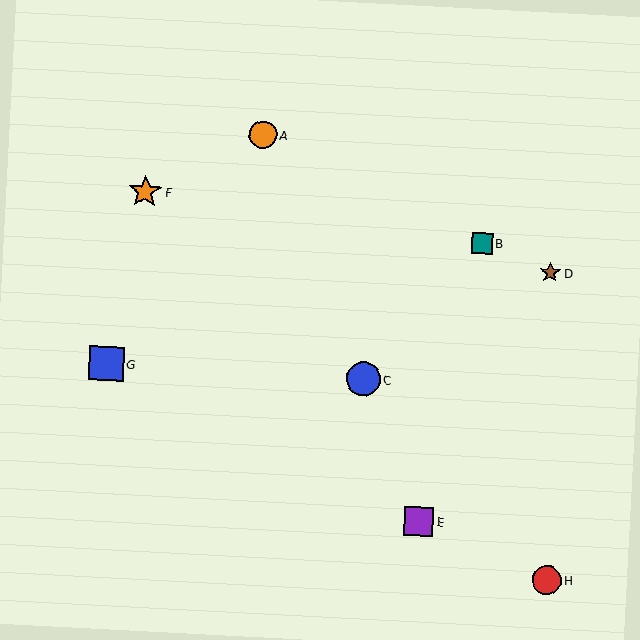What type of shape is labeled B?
Shape B is a teal square.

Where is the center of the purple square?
The center of the purple square is at (419, 522).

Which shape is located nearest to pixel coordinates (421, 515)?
The purple square (labeled E) at (419, 522) is nearest to that location.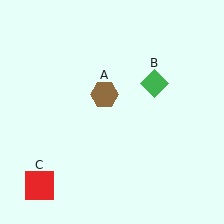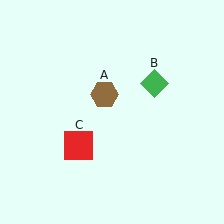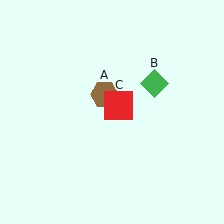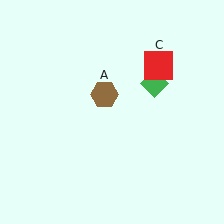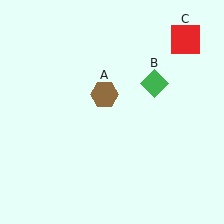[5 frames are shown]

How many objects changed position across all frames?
1 object changed position: red square (object C).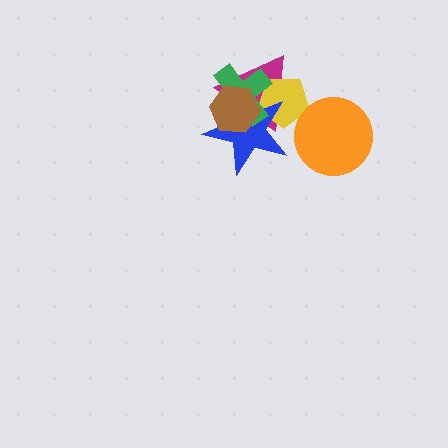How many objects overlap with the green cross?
4 objects overlap with the green cross.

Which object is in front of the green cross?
The brown hexagon is in front of the green cross.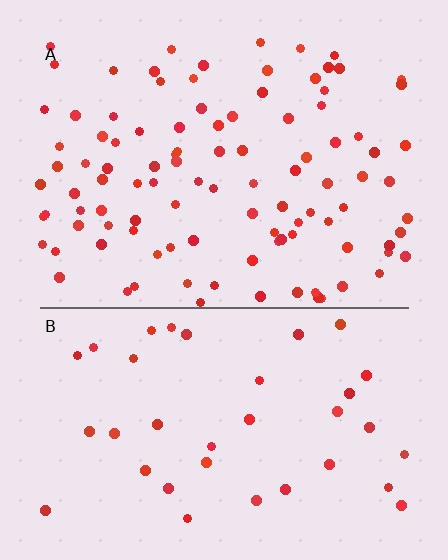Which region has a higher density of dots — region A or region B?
A (the top).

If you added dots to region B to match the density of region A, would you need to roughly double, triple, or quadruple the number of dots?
Approximately triple.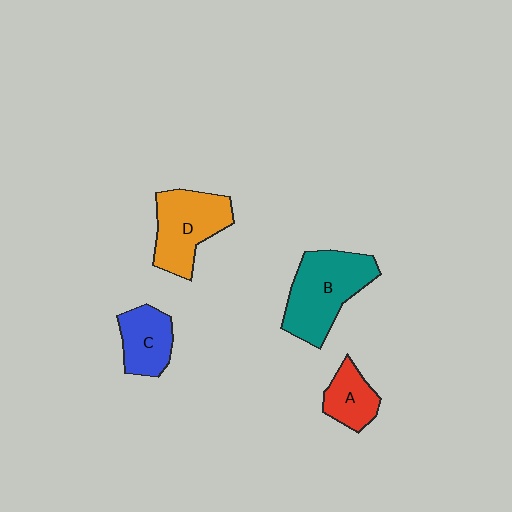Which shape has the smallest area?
Shape A (red).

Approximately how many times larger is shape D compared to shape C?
Approximately 1.5 times.